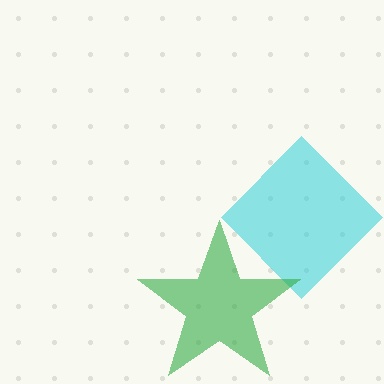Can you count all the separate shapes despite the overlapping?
Yes, there are 2 separate shapes.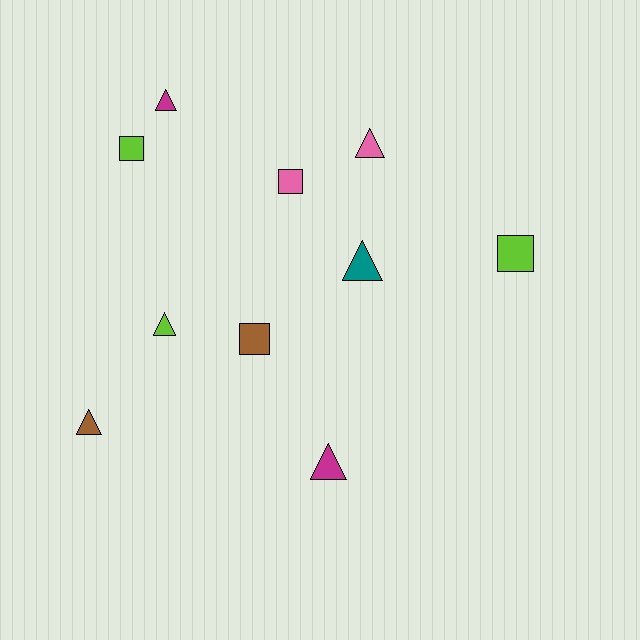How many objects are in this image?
There are 10 objects.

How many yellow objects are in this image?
There are no yellow objects.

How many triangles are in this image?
There are 6 triangles.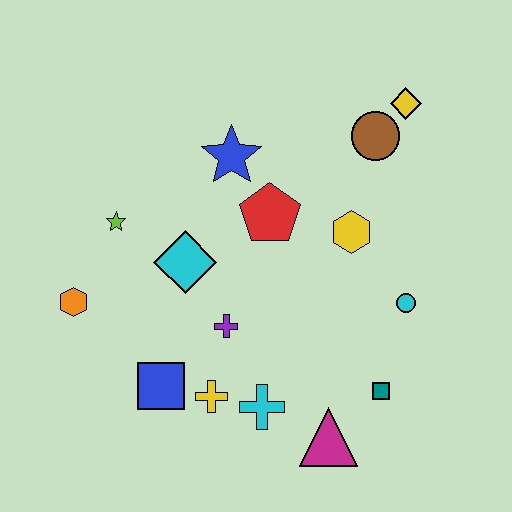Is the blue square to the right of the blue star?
No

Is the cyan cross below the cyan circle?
Yes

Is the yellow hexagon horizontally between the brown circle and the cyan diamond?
Yes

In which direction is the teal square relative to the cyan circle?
The teal square is below the cyan circle.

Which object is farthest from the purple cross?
The yellow diamond is farthest from the purple cross.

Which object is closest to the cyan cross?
The yellow cross is closest to the cyan cross.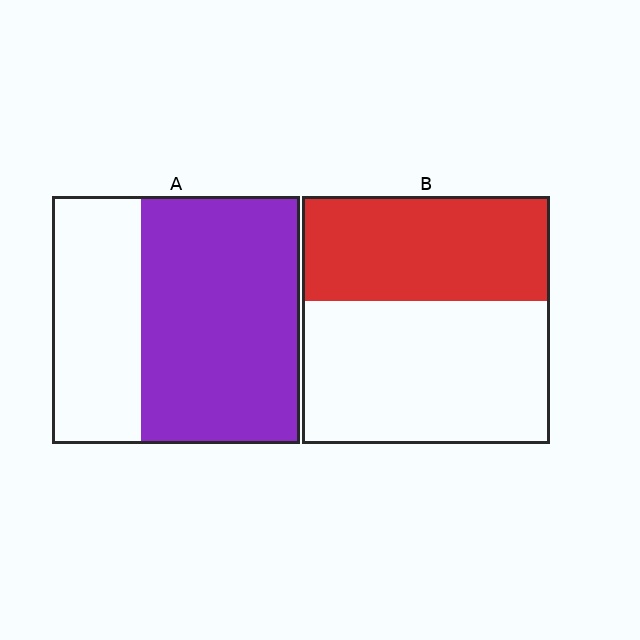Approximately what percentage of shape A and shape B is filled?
A is approximately 65% and B is approximately 40%.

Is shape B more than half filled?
No.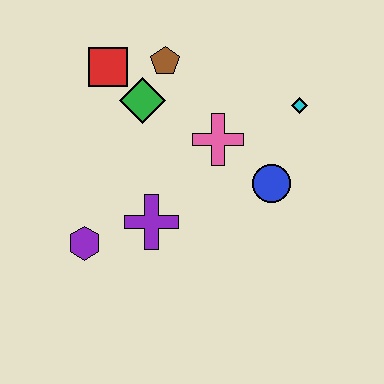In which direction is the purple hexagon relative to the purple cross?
The purple hexagon is to the left of the purple cross.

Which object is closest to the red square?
The green diamond is closest to the red square.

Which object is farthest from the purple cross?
The cyan diamond is farthest from the purple cross.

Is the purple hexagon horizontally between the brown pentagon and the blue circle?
No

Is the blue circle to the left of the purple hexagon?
No